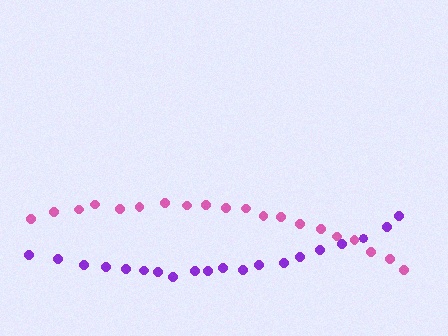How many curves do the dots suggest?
There are 2 distinct paths.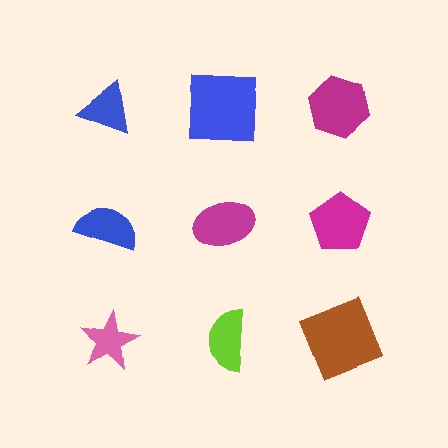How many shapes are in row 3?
3 shapes.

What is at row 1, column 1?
A blue triangle.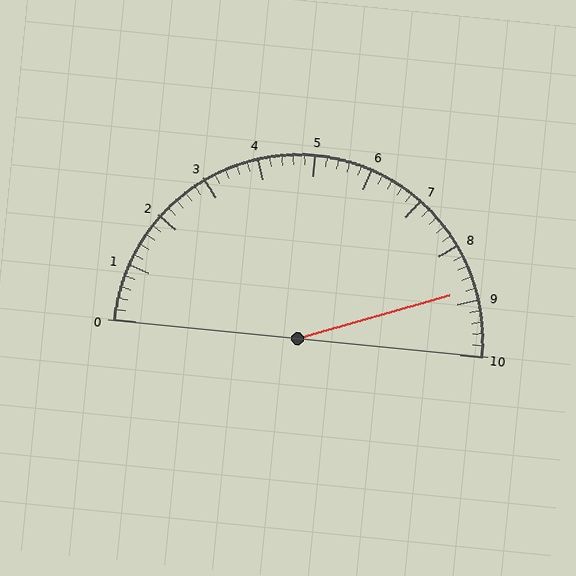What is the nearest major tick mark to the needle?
The nearest major tick mark is 9.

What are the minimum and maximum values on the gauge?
The gauge ranges from 0 to 10.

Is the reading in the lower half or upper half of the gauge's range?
The reading is in the upper half of the range (0 to 10).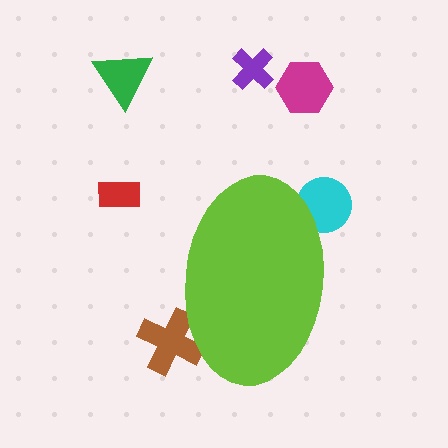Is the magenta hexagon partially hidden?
No, the magenta hexagon is fully visible.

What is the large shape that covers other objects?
A lime ellipse.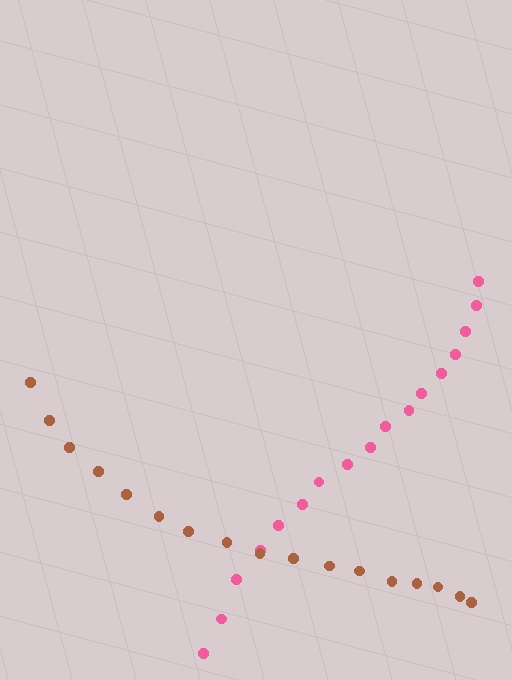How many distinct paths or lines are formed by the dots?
There are 2 distinct paths.